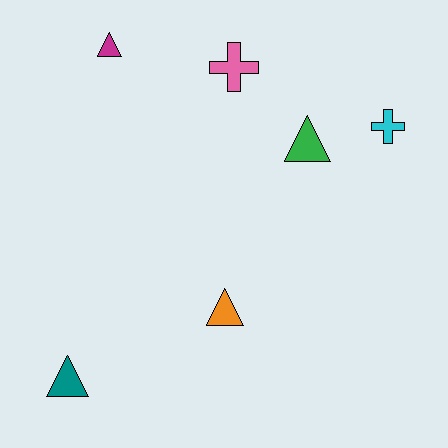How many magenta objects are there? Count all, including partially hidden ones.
There is 1 magenta object.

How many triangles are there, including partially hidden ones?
There are 4 triangles.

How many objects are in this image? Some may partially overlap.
There are 6 objects.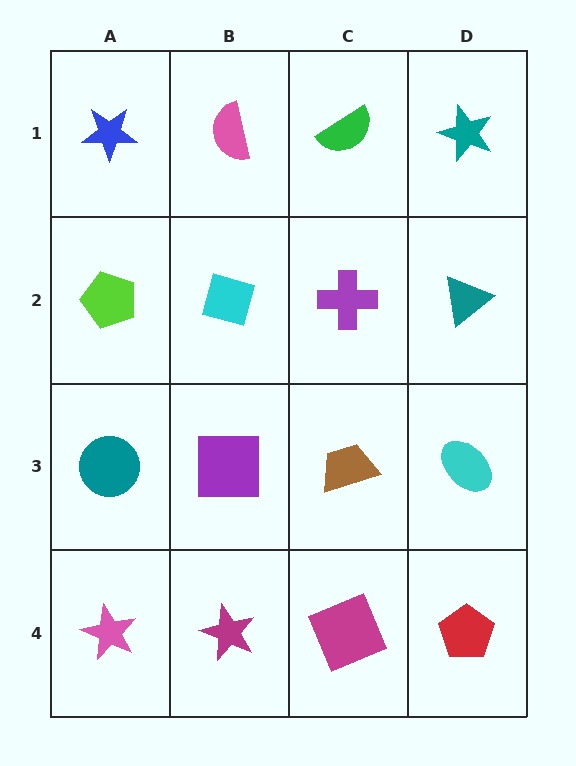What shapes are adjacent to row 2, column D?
A teal star (row 1, column D), a cyan ellipse (row 3, column D), a purple cross (row 2, column C).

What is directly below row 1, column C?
A purple cross.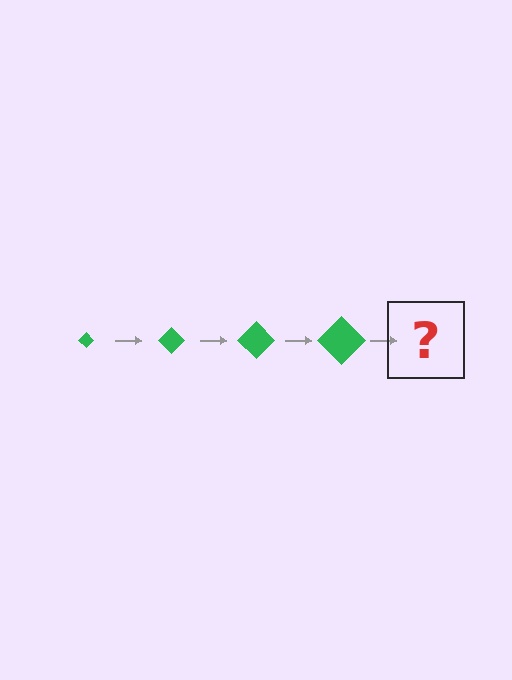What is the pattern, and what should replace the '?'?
The pattern is that the diamond gets progressively larger each step. The '?' should be a green diamond, larger than the previous one.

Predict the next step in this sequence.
The next step is a green diamond, larger than the previous one.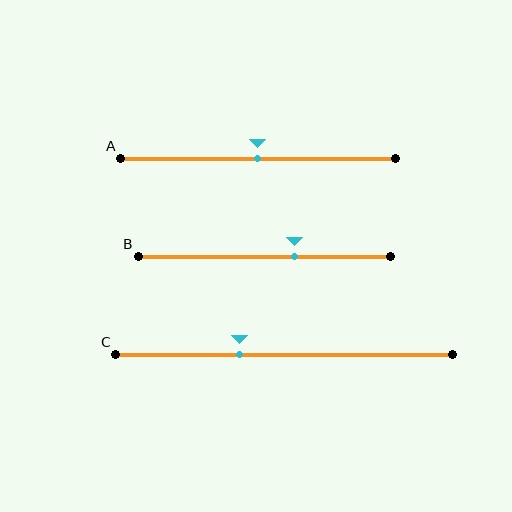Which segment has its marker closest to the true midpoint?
Segment A has its marker closest to the true midpoint.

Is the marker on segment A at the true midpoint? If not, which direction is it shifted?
Yes, the marker on segment A is at the true midpoint.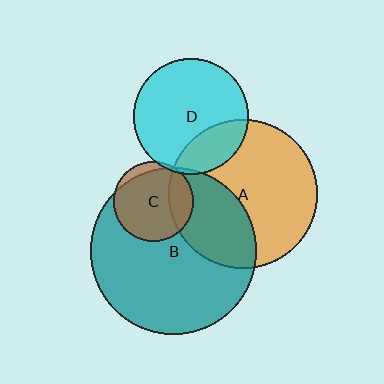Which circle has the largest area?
Circle B (teal).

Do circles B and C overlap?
Yes.